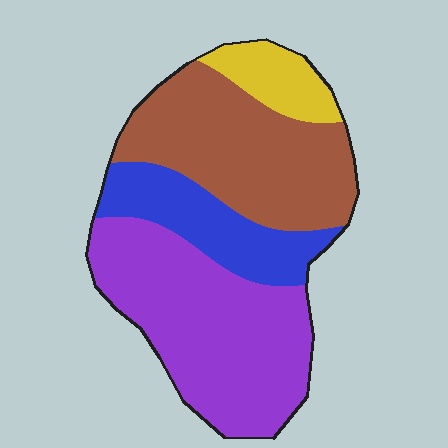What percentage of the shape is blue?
Blue takes up about one sixth (1/6) of the shape.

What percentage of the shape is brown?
Brown takes up between a quarter and a half of the shape.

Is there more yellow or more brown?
Brown.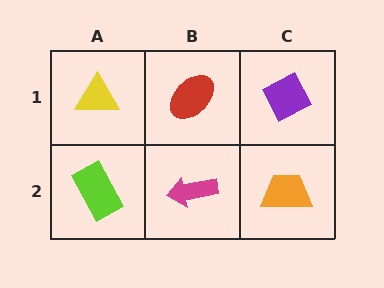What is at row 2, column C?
An orange trapezoid.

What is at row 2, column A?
A lime rectangle.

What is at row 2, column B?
A magenta arrow.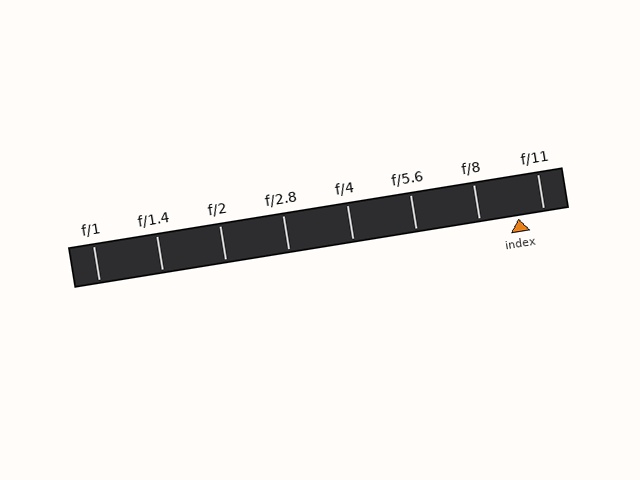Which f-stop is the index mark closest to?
The index mark is closest to f/11.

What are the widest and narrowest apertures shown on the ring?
The widest aperture shown is f/1 and the narrowest is f/11.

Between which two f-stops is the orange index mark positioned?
The index mark is between f/8 and f/11.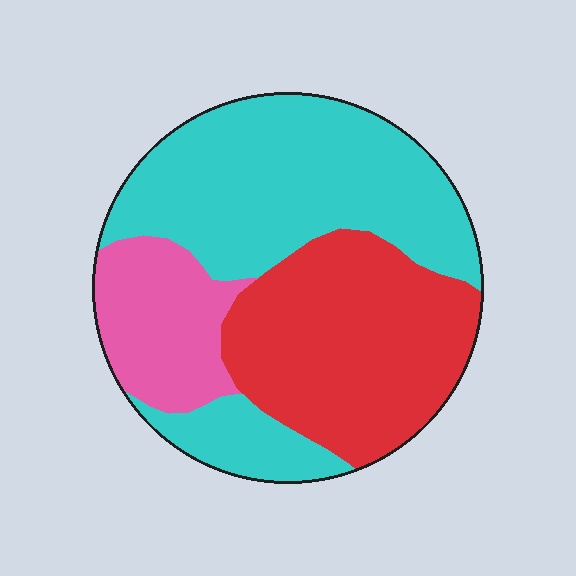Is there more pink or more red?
Red.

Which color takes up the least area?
Pink, at roughly 15%.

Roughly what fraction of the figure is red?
Red covers 35% of the figure.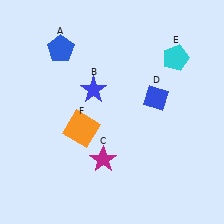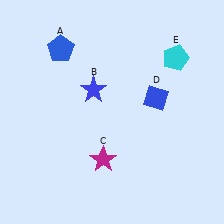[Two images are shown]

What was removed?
The orange square (F) was removed in Image 2.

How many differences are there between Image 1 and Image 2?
There is 1 difference between the two images.